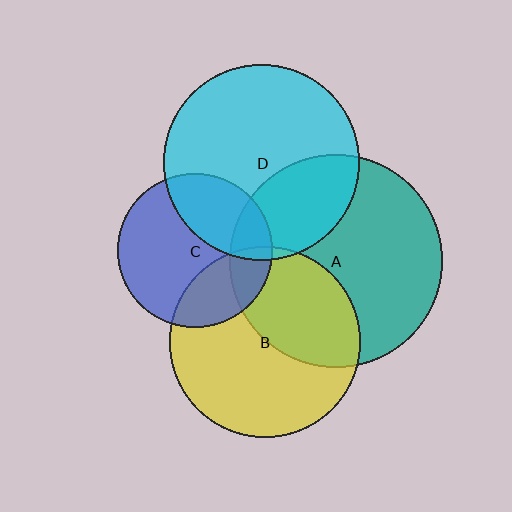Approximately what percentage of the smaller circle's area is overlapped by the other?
Approximately 25%.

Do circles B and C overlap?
Yes.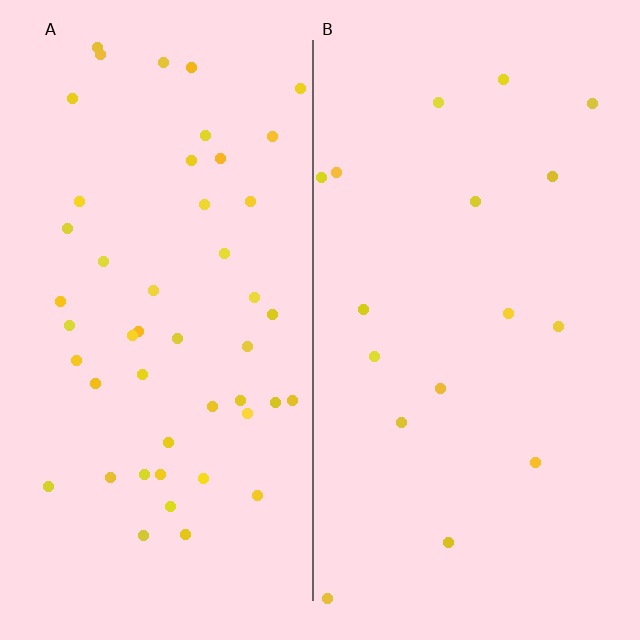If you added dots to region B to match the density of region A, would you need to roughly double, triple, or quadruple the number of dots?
Approximately triple.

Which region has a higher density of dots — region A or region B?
A (the left).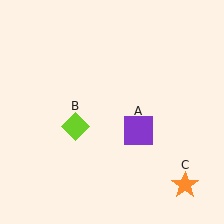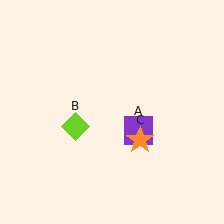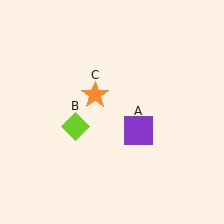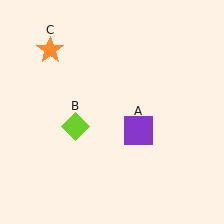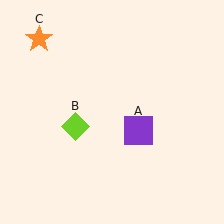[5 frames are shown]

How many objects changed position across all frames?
1 object changed position: orange star (object C).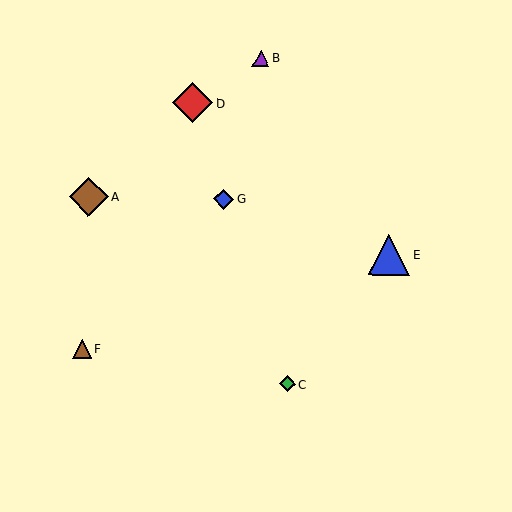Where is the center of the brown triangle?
The center of the brown triangle is at (82, 349).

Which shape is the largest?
The blue triangle (labeled E) is the largest.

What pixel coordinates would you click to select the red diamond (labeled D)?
Click at (193, 103) to select the red diamond D.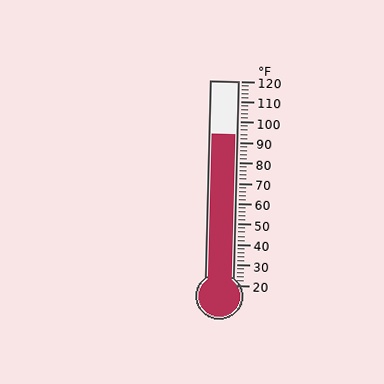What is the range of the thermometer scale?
The thermometer scale ranges from 20°F to 120°F.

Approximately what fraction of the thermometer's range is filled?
The thermometer is filled to approximately 75% of its range.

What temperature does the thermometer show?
The thermometer shows approximately 94°F.